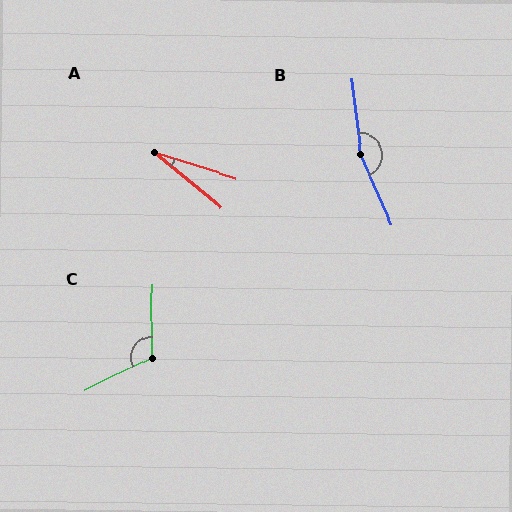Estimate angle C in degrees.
Approximately 116 degrees.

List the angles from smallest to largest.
A (22°), C (116°), B (163°).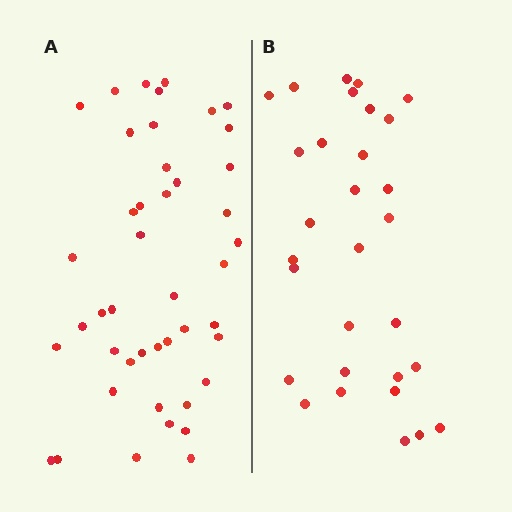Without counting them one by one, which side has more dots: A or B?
Region A (the left region) has more dots.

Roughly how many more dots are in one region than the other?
Region A has approximately 15 more dots than region B.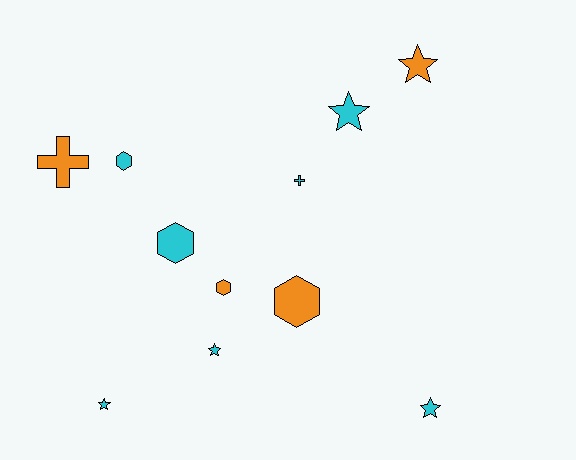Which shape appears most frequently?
Star, with 5 objects.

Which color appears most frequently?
Cyan, with 7 objects.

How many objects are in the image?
There are 11 objects.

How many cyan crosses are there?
There is 1 cyan cross.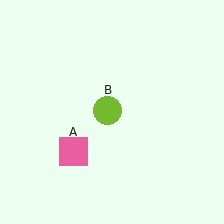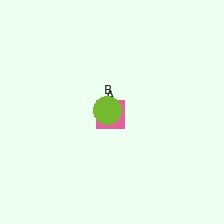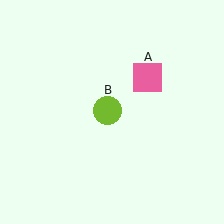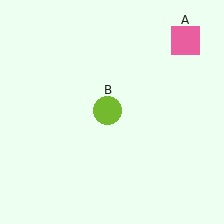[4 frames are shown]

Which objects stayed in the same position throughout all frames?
Lime circle (object B) remained stationary.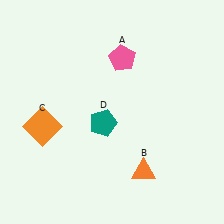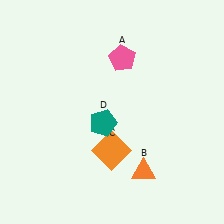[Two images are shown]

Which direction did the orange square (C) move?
The orange square (C) moved right.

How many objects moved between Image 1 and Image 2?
1 object moved between the two images.